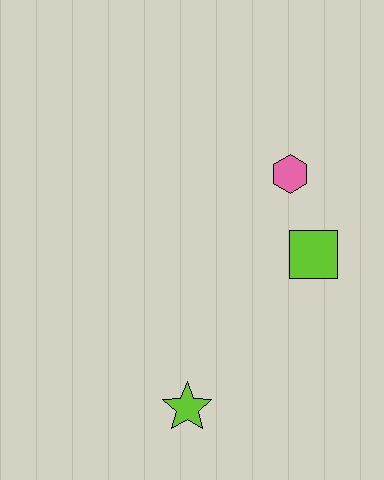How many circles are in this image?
There are no circles.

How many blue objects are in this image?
There are no blue objects.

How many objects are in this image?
There are 3 objects.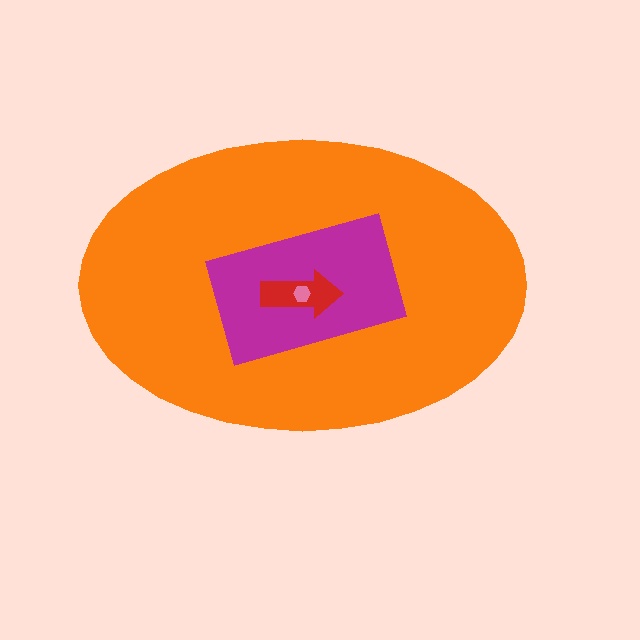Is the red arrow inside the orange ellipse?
Yes.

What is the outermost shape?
The orange ellipse.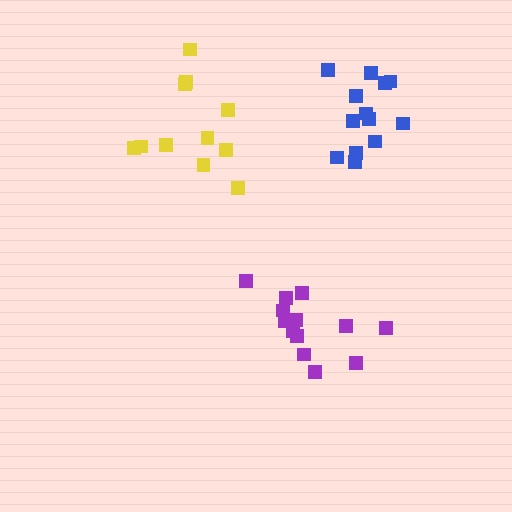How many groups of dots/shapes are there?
There are 3 groups.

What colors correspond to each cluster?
The clusters are colored: purple, blue, yellow.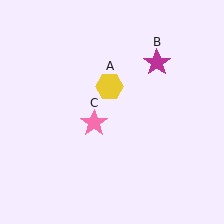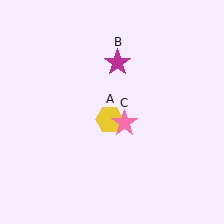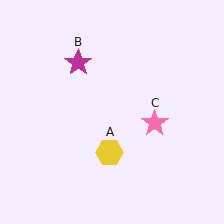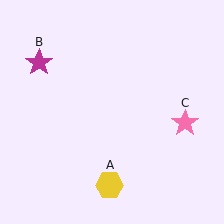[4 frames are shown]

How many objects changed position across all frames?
3 objects changed position: yellow hexagon (object A), magenta star (object B), pink star (object C).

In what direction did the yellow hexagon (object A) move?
The yellow hexagon (object A) moved down.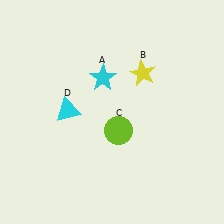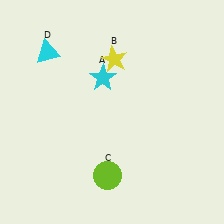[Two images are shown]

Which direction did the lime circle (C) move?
The lime circle (C) moved down.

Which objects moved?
The objects that moved are: the yellow star (B), the lime circle (C), the cyan triangle (D).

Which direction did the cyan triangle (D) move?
The cyan triangle (D) moved up.